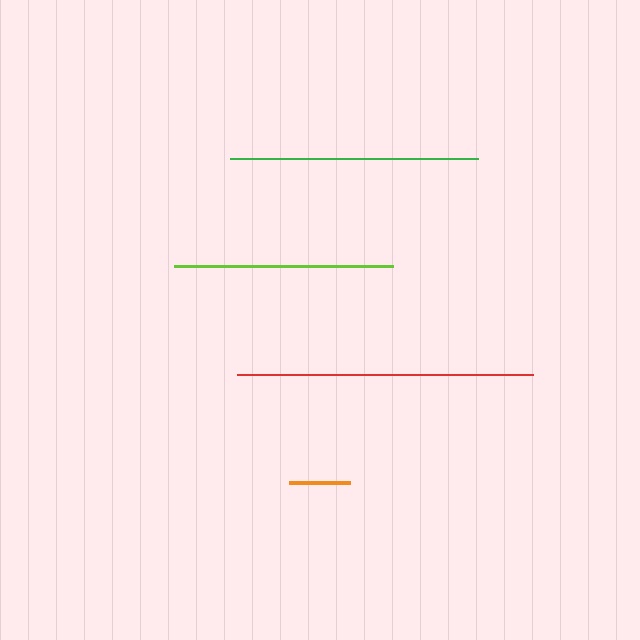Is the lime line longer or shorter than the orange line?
The lime line is longer than the orange line.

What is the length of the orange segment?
The orange segment is approximately 61 pixels long.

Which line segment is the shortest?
The orange line is the shortest at approximately 61 pixels.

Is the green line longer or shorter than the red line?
The red line is longer than the green line.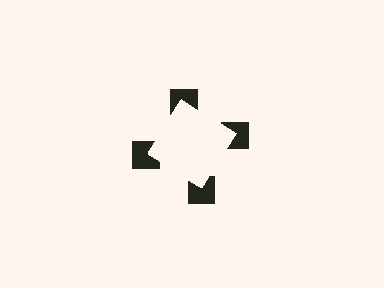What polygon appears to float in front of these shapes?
An illusory square — its edges are inferred from the aligned wedge cuts in the notched squares, not physically drawn.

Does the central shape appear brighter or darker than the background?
It typically appears slightly brighter than the background, even though no actual brightness change is drawn.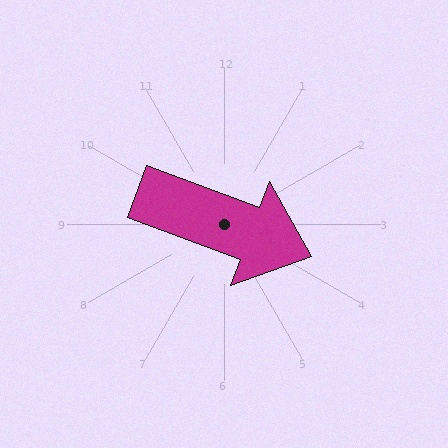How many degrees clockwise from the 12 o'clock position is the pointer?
Approximately 110 degrees.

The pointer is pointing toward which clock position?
Roughly 4 o'clock.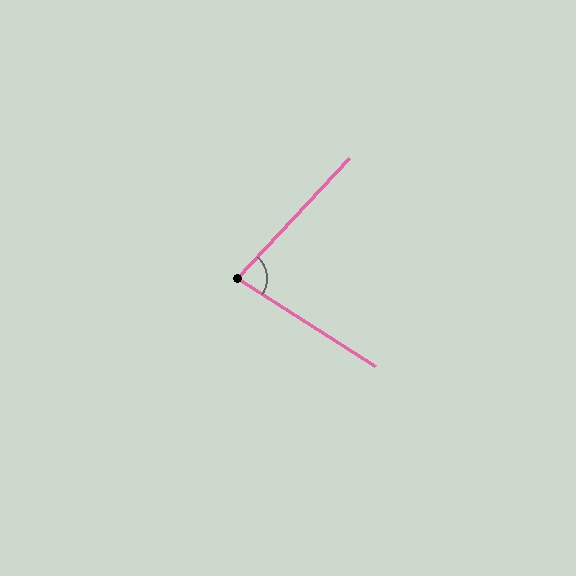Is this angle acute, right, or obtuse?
It is acute.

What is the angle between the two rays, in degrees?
Approximately 80 degrees.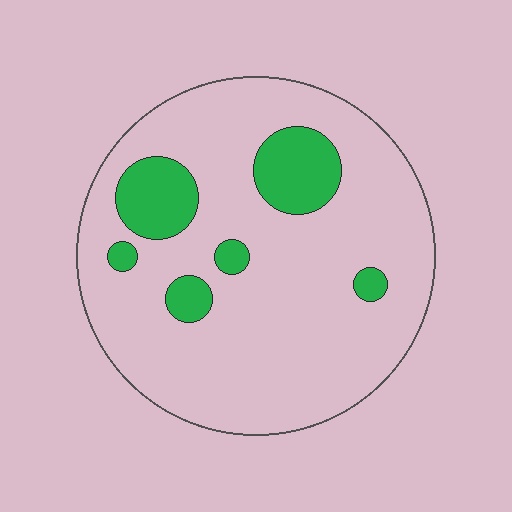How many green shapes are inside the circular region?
6.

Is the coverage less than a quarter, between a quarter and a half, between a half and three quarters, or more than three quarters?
Less than a quarter.